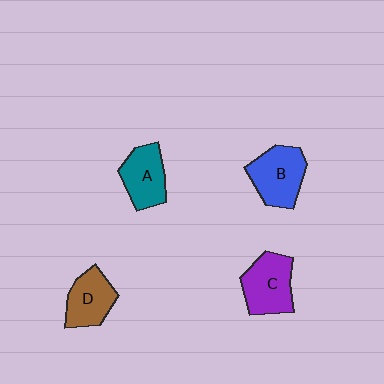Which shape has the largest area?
Shape B (blue).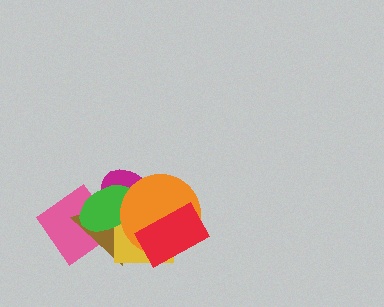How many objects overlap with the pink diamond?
2 objects overlap with the pink diamond.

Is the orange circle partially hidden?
Yes, it is partially covered by another shape.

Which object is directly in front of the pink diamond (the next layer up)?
The brown triangle is directly in front of the pink diamond.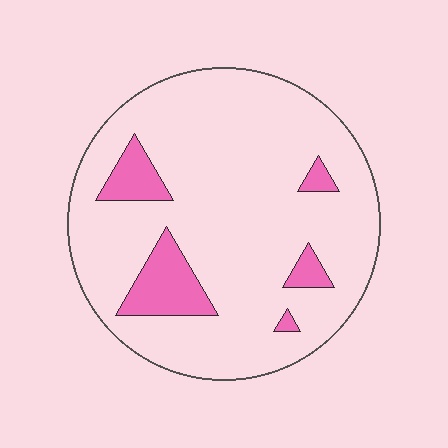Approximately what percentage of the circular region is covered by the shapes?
Approximately 15%.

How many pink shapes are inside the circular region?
5.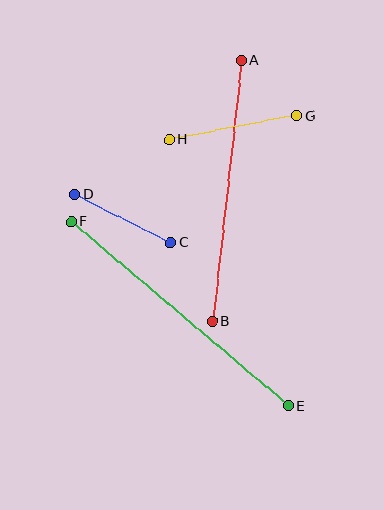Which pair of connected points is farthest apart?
Points E and F are farthest apart.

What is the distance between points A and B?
The distance is approximately 263 pixels.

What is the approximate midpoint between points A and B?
The midpoint is at approximately (227, 191) pixels.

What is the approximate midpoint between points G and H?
The midpoint is at approximately (233, 128) pixels.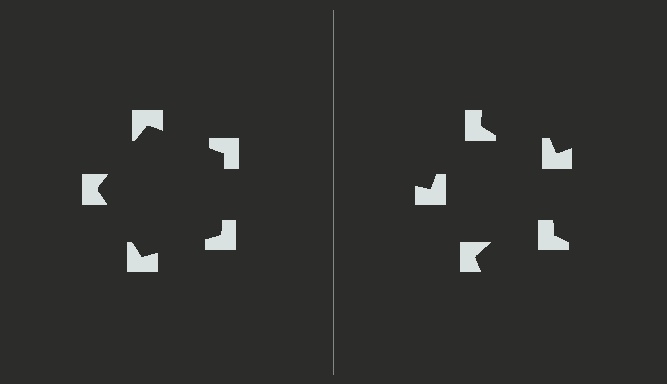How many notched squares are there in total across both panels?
10 — 5 on each side.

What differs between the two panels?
The notched squares are positioned identically on both sides; only the wedge orientations differ. On the left they align to a pentagon; on the right they are misaligned.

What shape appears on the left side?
An illusory pentagon.